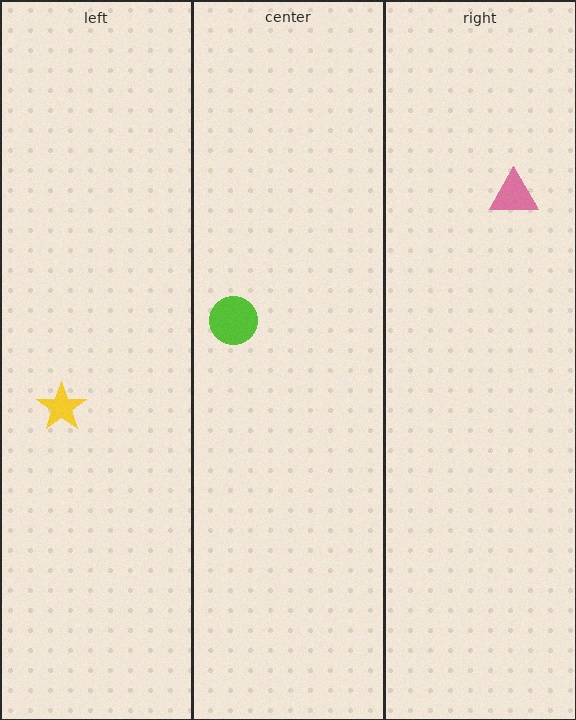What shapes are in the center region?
The lime circle.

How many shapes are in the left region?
1.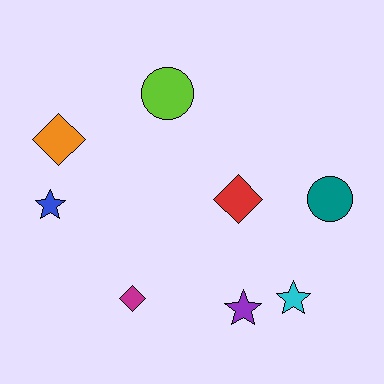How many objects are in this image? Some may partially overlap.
There are 8 objects.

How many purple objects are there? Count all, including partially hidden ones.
There is 1 purple object.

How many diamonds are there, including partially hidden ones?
There are 3 diamonds.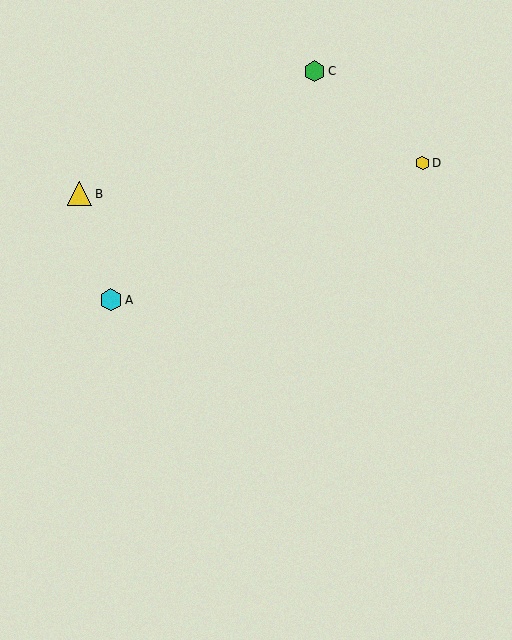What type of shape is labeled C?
Shape C is a green hexagon.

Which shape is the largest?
The yellow triangle (labeled B) is the largest.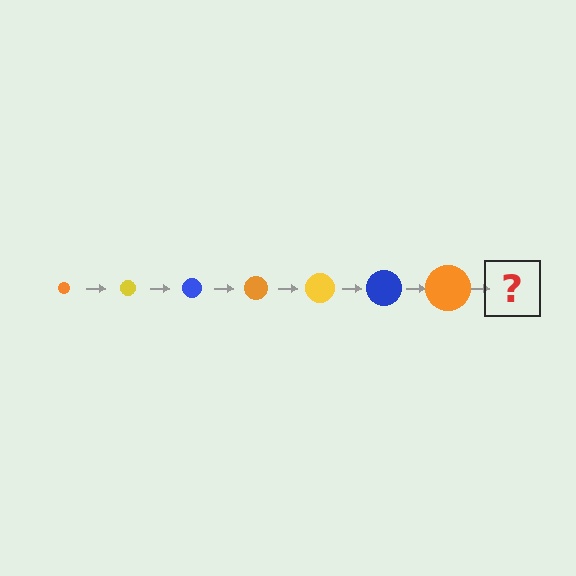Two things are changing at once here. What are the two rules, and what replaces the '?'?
The two rules are that the circle grows larger each step and the color cycles through orange, yellow, and blue. The '?' should be a yellow circle, larger than the previous one.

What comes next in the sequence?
The next element should be a yellow circle, larger than the previous one.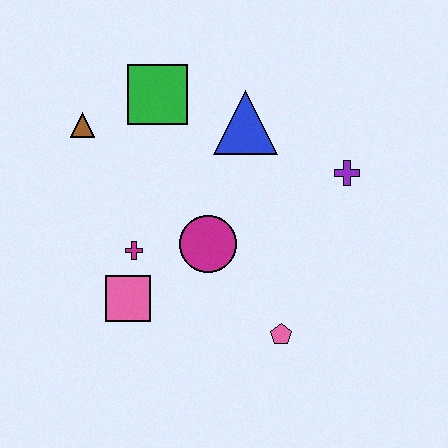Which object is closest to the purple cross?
The blue triangle is closest to the purple cross.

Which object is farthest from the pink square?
The purple cross is farthest from the pink square.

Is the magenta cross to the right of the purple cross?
No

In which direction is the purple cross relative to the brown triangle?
The purple cross is to the right of the brown triangle.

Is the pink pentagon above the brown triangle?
No